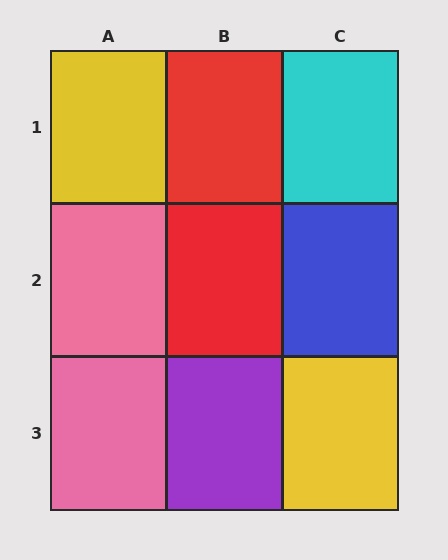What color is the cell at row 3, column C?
Yellow.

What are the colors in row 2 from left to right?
Pink, red, blue.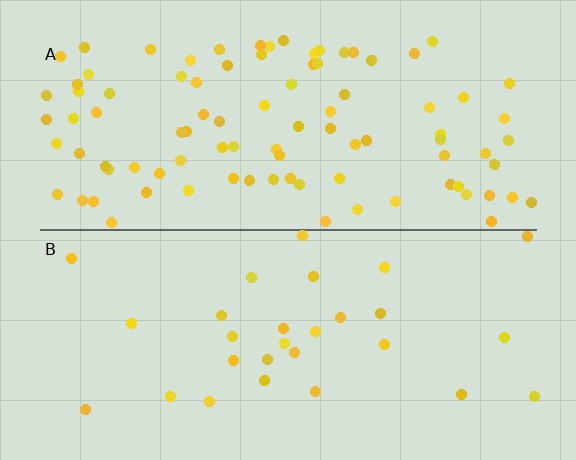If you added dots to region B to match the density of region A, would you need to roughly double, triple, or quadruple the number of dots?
Approximately triple.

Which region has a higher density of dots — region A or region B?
A (the top).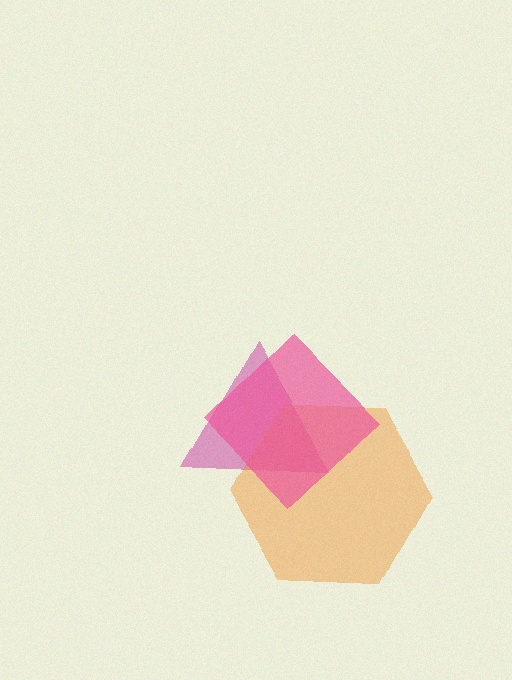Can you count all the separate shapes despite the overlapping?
Yes, there are 3 separate shapes.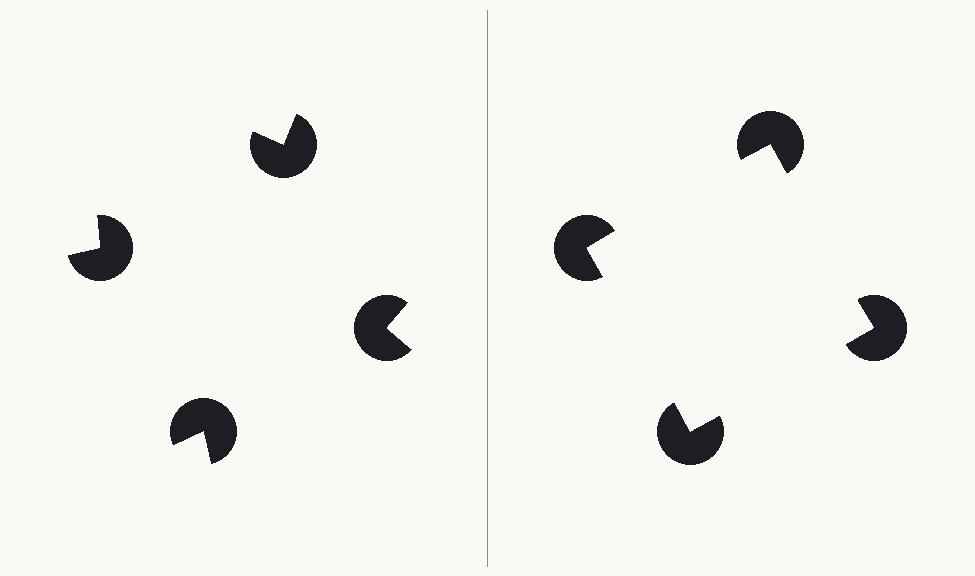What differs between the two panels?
The pac-man discs are positioned identically on both sides; only the wedge orientations differ. On the right they align to a square; on the left they are misaligned.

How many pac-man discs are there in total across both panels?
8 — 4 on each side.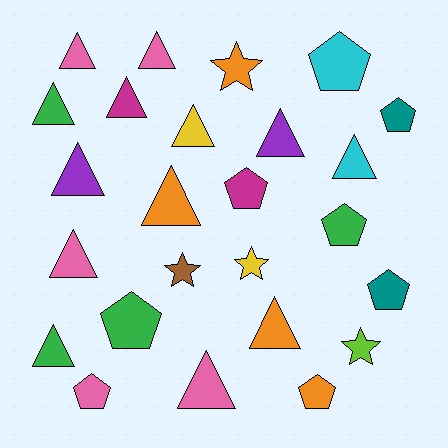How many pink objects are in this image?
There are 5 pink objects.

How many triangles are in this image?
There are 13 triangles.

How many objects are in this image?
There are 25 objects.